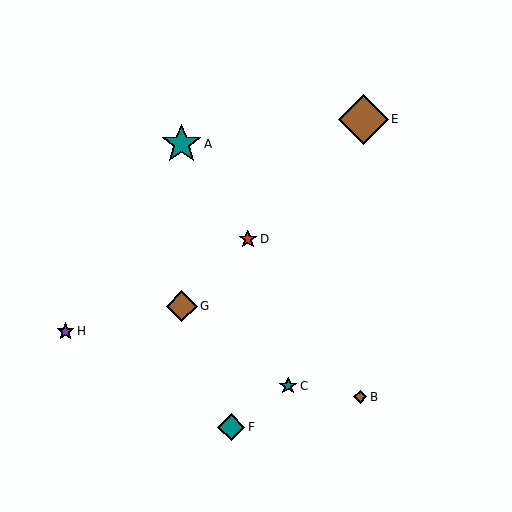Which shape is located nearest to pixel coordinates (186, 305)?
The brown diamond (labeled G) at (182, 306) is nearest to that location.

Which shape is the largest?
The brown diamond (labeled E) is the largest.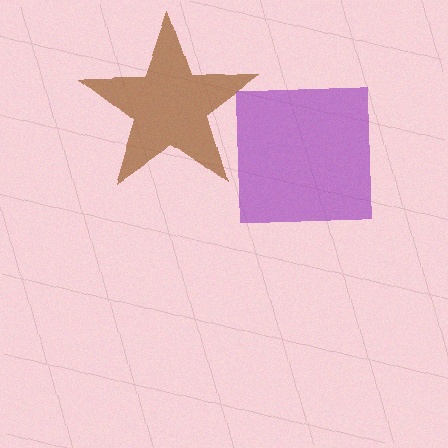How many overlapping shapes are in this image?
There are 2 overlapping shapes in the image.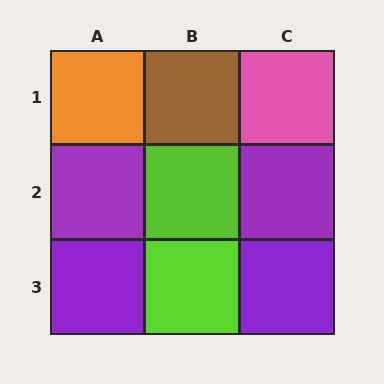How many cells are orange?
1 cell is orange.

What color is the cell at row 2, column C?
Purple.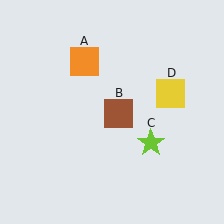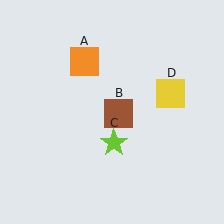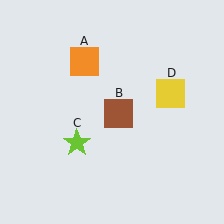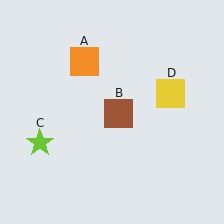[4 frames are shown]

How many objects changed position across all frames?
1 object changed position: lime star (object C).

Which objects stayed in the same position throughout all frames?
Orange square (object A) and brown square (object B) and yellow square (object D) remained stationary.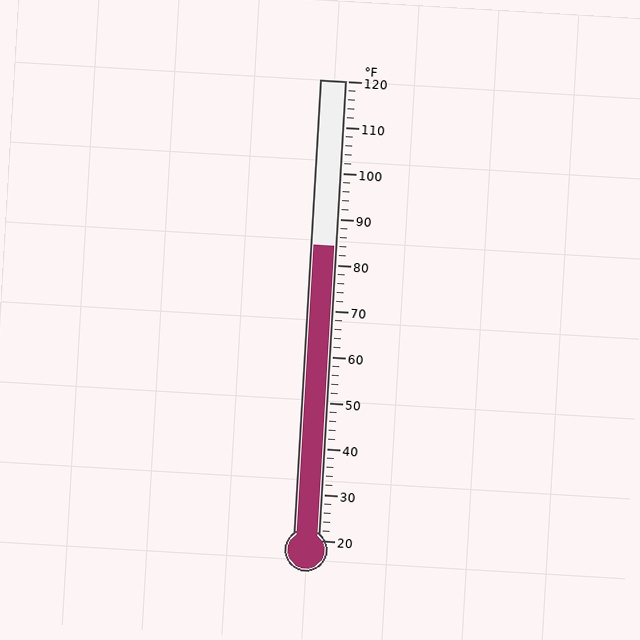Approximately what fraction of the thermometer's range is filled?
The thermometer is filled to approximately 65% of its range.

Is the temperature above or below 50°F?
The temperature is above 50°F.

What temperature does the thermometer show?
The thermometer shows approximately 84°F.